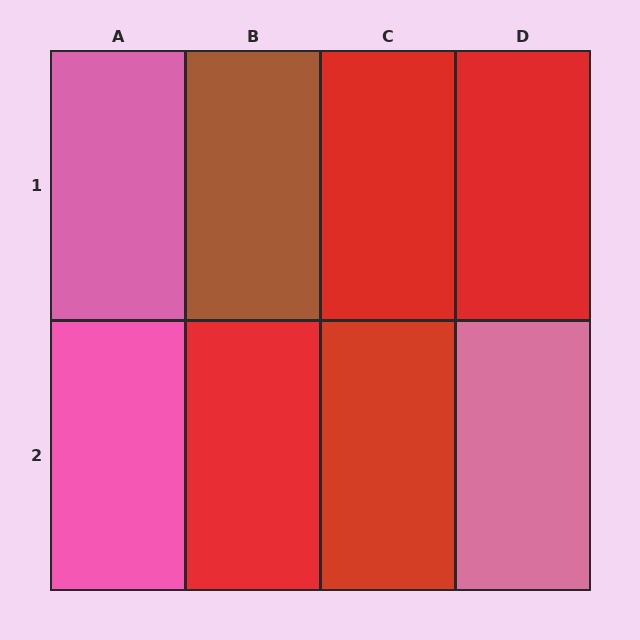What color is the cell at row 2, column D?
Pink.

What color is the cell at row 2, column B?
Red.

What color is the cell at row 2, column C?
Red.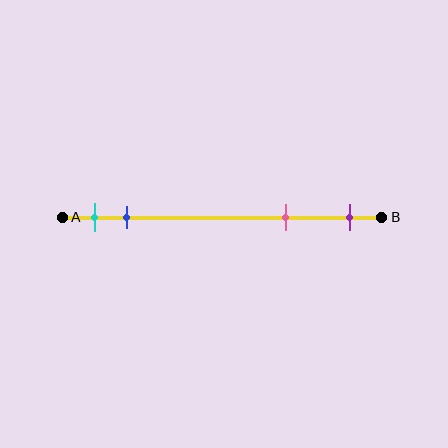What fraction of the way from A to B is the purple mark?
The purple mark is approximately 90% (0.9) of the way from A to B.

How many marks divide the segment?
There are 4 marks dividing the segment.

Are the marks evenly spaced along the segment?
No, the marks are not evenly spaced.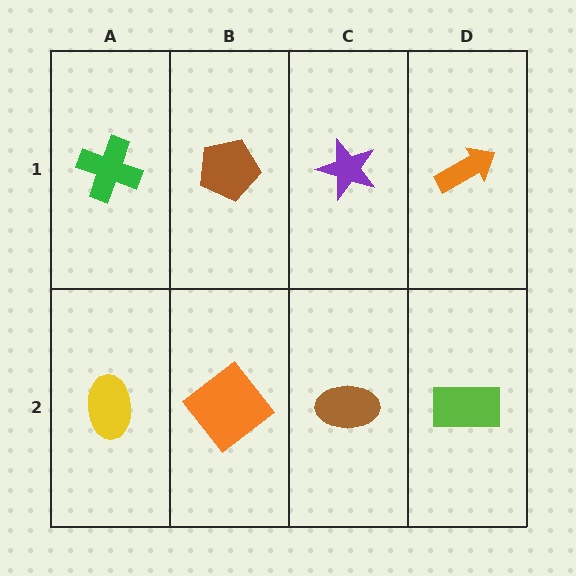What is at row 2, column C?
A brown ellipse.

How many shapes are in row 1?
4 shapes.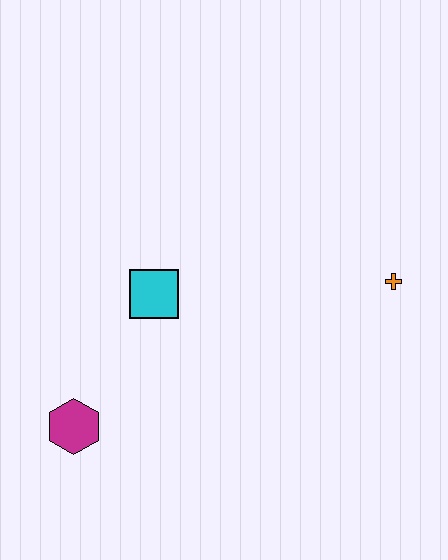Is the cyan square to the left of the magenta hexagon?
No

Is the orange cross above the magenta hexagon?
Yes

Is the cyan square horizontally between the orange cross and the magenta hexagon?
Yes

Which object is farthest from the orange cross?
The magenta hexagon is farthest from the orange cross.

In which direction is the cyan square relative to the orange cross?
The cyan square is to the left of the orange cross.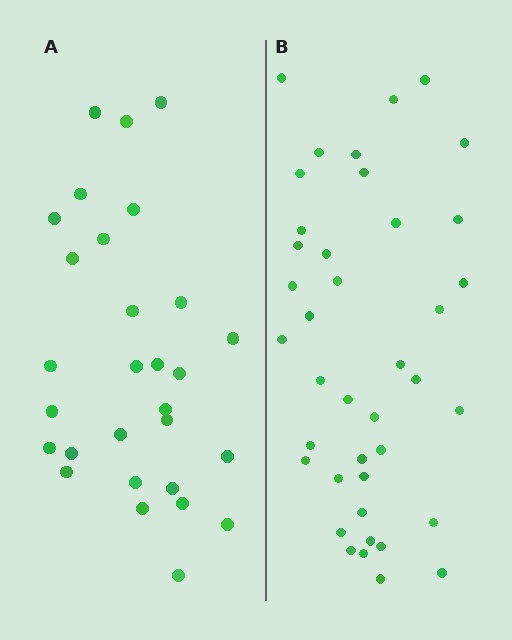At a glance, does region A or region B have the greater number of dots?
Region B (the right region) has more dots.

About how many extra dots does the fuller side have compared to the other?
Region B has roughly 12 or so more dots than region A.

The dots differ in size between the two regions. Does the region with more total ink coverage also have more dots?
No. Region A has more total ink coverage because its dots are larger, but region B actually contains more individual dots. Total area can be misleading — the number of items is what matters here.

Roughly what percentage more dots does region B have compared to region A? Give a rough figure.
About 40% more.